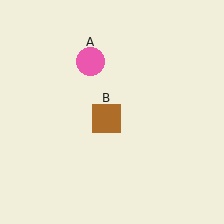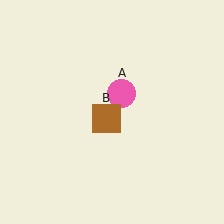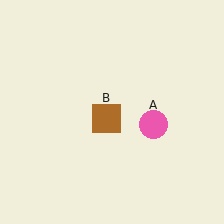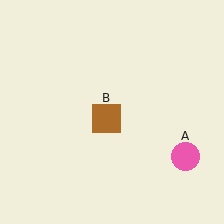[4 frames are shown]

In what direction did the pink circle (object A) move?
The pink circle (object A) moved down and to the right.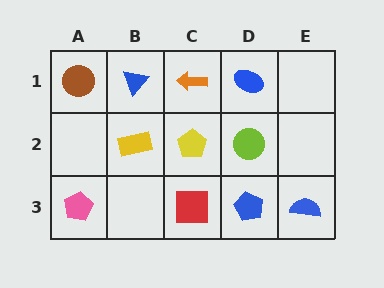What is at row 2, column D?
A lime circle.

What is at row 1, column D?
A blue ellipse.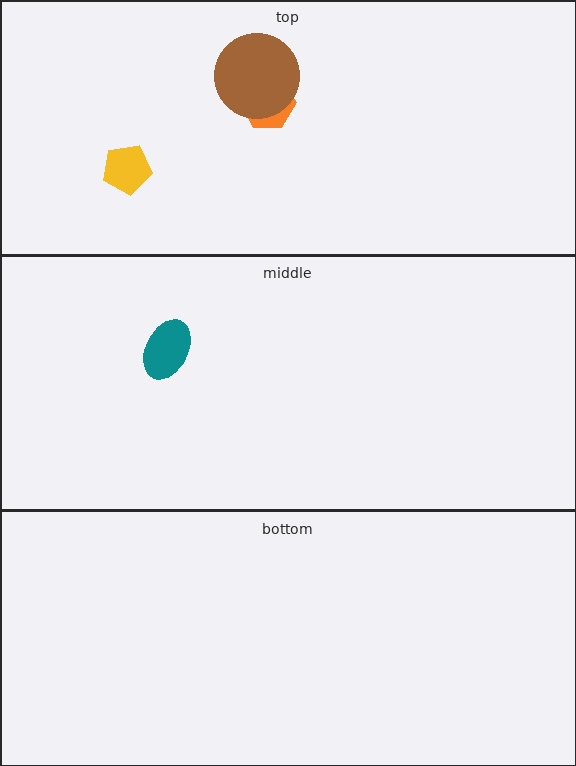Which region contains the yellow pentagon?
The top region.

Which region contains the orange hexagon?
The top region.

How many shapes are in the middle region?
1.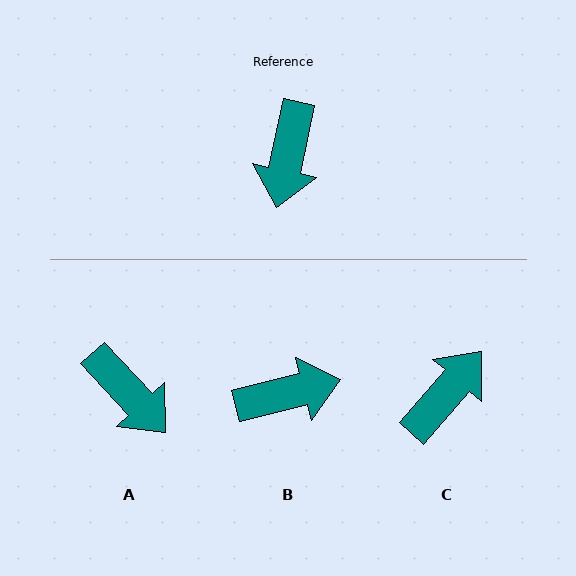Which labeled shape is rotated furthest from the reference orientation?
C, about 151 degrees away.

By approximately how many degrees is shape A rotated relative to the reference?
Approximately 54 degrees counter-clockwise.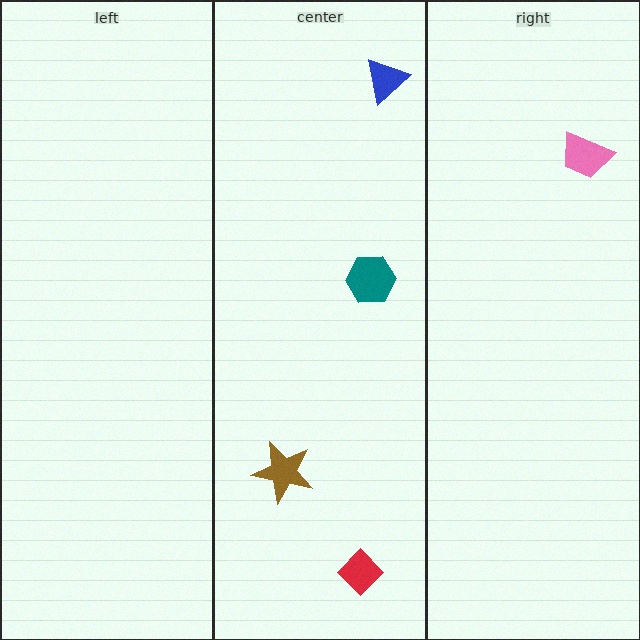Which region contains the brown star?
The center region.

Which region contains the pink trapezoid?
The right region.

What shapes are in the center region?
The teal hexagon, the brown star, the red diamond, the blue triangle.